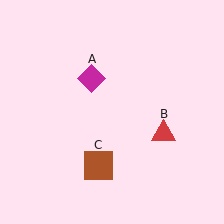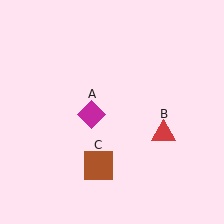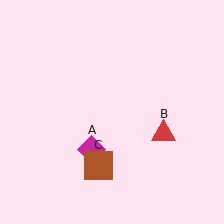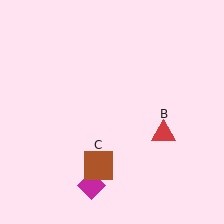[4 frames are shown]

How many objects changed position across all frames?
1 object changed position: magenta diamond (object A).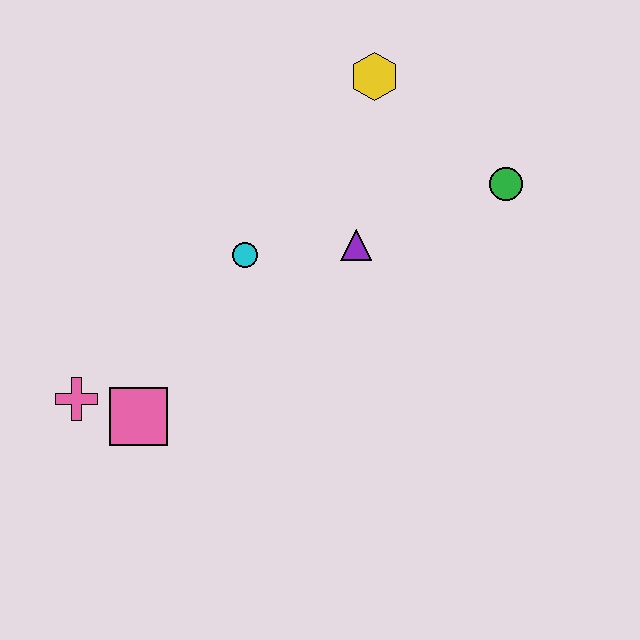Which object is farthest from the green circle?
The pink cross is farthest from the green circle.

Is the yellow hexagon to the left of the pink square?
No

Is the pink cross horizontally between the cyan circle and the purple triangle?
No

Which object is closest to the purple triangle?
The cyan circle is closest to the purple triangle.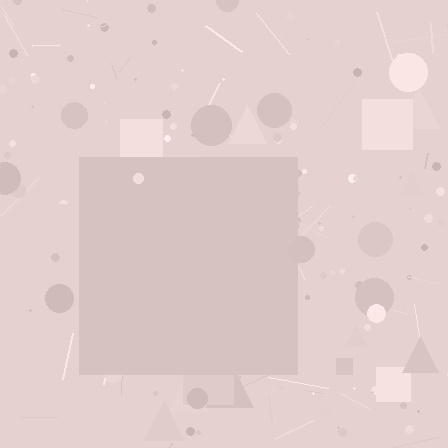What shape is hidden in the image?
A square is hidden in the image.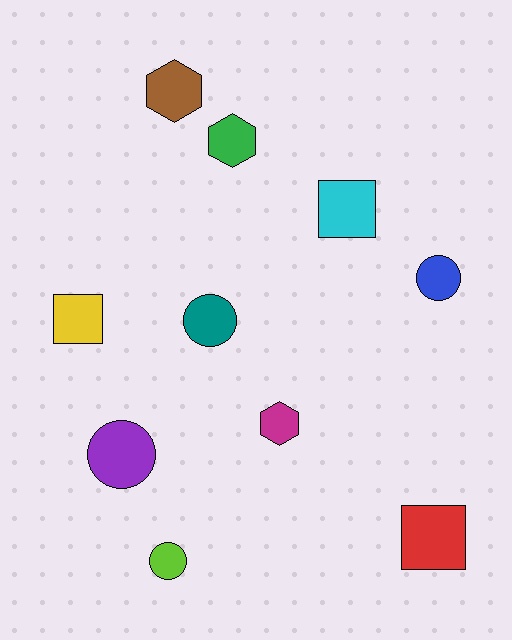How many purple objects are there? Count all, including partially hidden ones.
There is 1 purple object.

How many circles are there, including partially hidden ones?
There are 4 circles.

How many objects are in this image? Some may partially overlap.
There are 10 objects.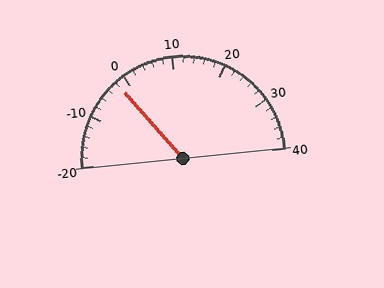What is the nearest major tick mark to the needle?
The nearest major tick mark is 0.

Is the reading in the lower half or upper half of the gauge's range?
The reading is in the lower half of the range (-20 to 40).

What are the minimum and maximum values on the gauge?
The gauge ranges from -20 to 40.